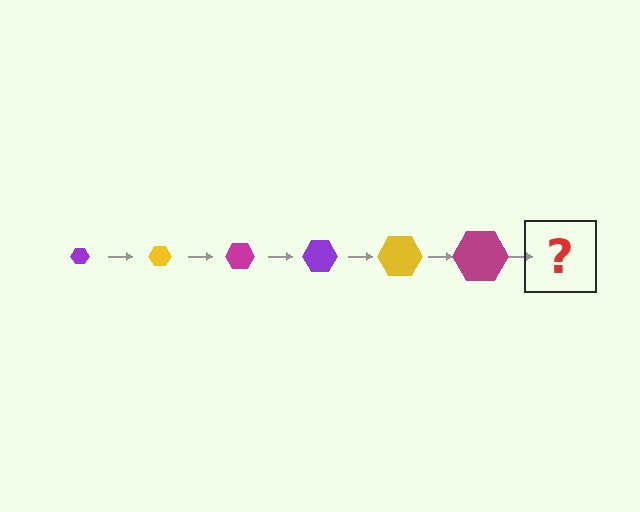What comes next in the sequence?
The next element should be a purple hexagon, larger than the previous one.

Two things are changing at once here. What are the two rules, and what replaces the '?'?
The two rules are that the hexagon grows larger each step and the color cycles through purple, yellow, and magenta. The '?' should be a purple hexagon, larger than the previous one.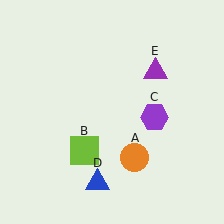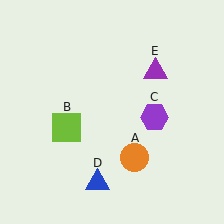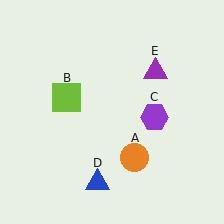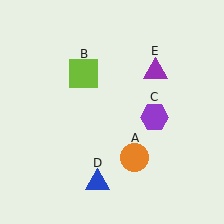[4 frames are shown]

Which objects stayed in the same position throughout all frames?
Orange circle (object A) and purple hexagon (object C) and blue triangle (object D) and purple triangle (object E) remained stationary.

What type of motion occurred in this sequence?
The lime square (object B) rotated clockwise around the center of the scene.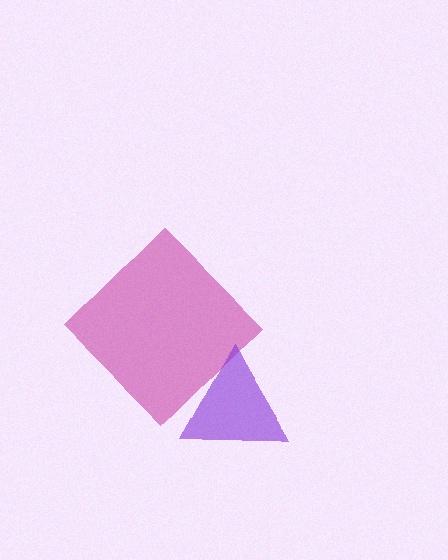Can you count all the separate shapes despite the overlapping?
Yes, there are 2 separate shapes.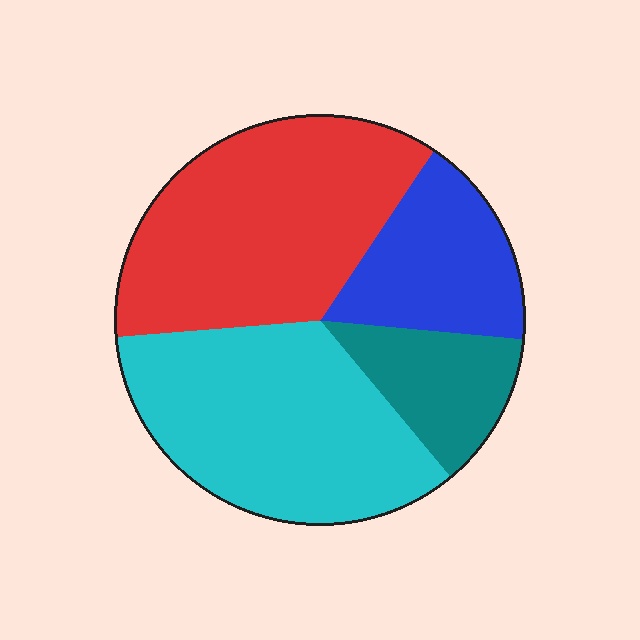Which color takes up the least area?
Teal, at roughly 10%.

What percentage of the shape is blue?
Blue covers roughly 15% of the shape.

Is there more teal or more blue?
Blue.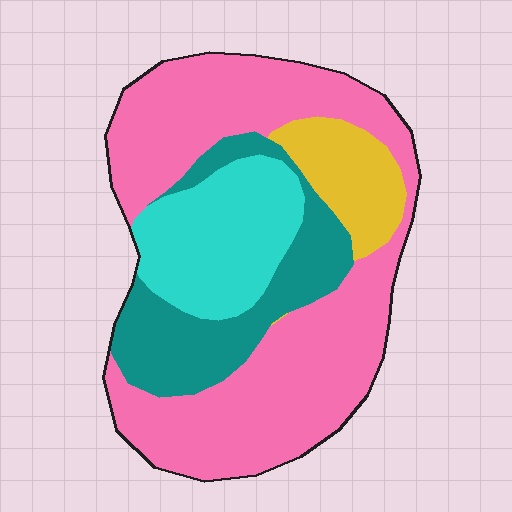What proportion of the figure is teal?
Teal takes up less than a quarter of the figure.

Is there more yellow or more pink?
Pink.